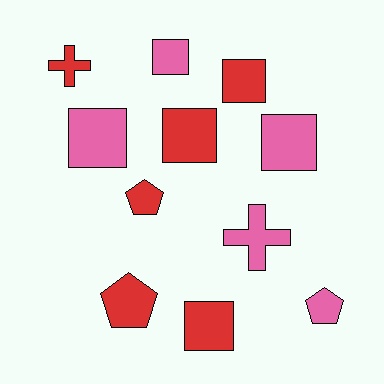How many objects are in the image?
There are 11 objects.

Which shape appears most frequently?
Square, with 6 objects.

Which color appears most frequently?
Red, with 6 objects.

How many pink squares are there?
There are 3 pink squares.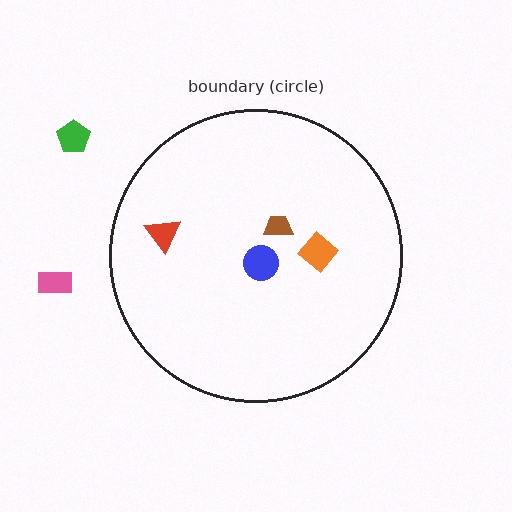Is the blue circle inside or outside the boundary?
Inside.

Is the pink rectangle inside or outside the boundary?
Outside.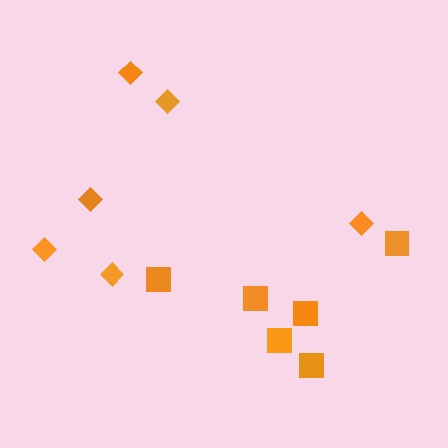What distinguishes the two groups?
There are 2 groups: one group of squares (6) and one group of diamonds (6).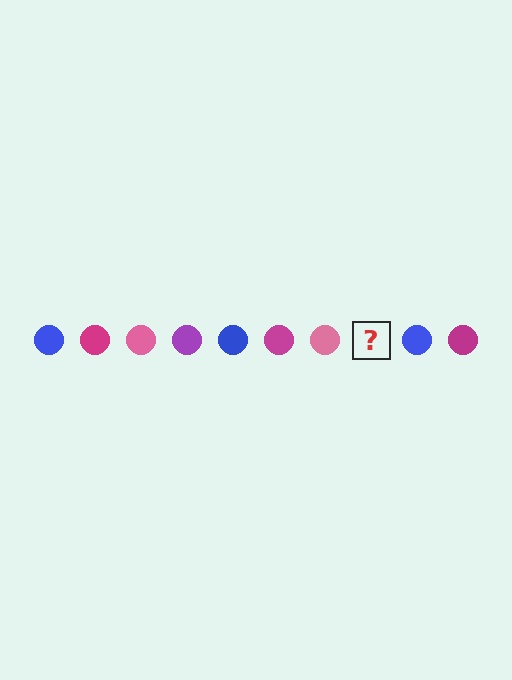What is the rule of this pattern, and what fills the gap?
The rule is that the pattern cycles through blue, magenta, pink, purple circles. The gap should be filled with a purple circle.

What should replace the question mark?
The question mark should be replaced with a purple circle.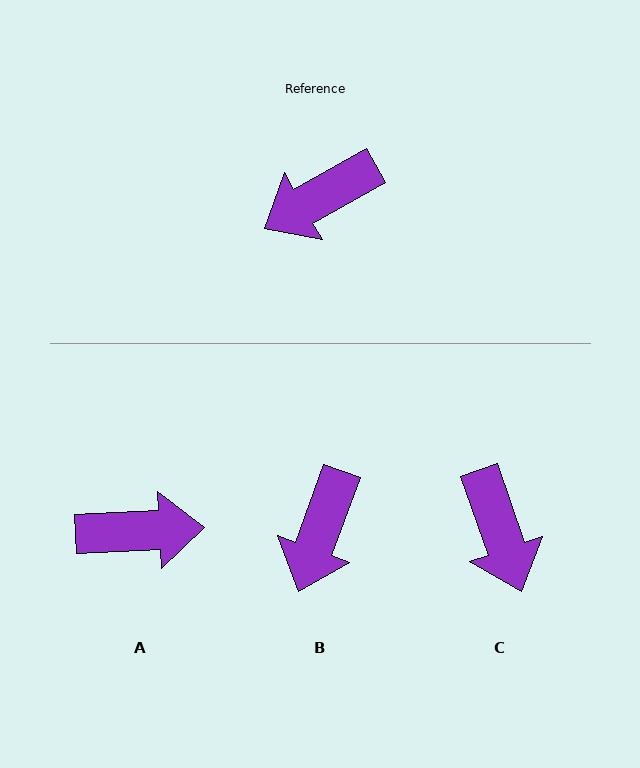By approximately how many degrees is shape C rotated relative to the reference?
Approximately 80 degrees counter-clockwise.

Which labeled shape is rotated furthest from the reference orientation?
A, about 153 degrees away.